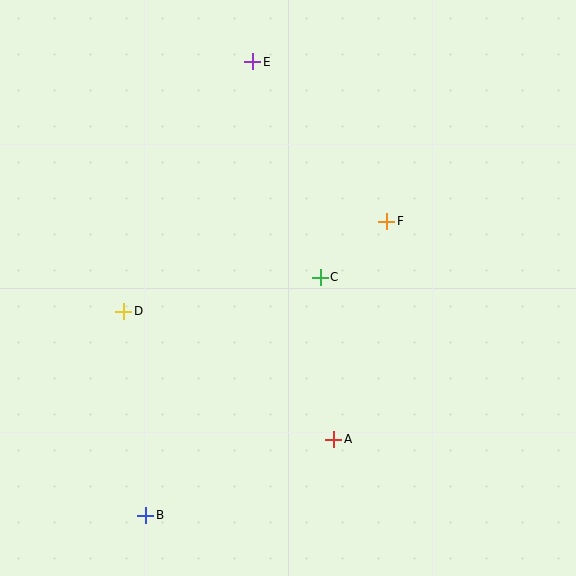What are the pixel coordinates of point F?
Point F is at (387, 221).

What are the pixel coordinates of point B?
Point B is at (146, 515).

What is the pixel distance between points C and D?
The distance between C and D is 199 pixels.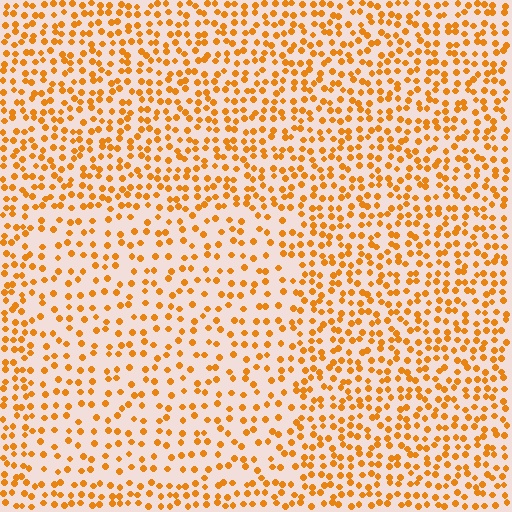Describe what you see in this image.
The image contains small orange elements arranged at two different densities. A rectangle-shaped region is visible where the elements are less densely packed than the surrounding area.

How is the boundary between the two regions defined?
The boundary is defined by a change in element density (approximately 1.7x ratio). All elements are the same color, size, and shape.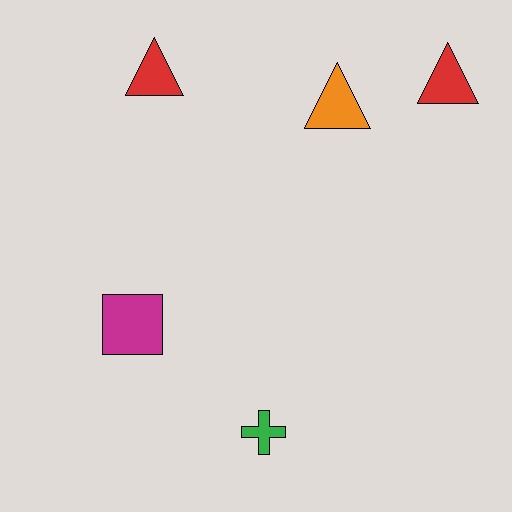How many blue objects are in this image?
There are no blue objects.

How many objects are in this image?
There are 5 objects.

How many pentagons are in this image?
There are no pentagons.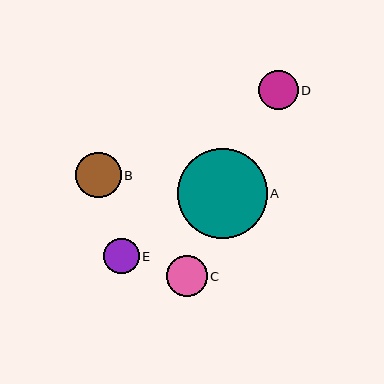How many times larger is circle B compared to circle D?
Circle B is approximately 1.1 times the size of circle D.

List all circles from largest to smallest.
From largest to smallest: A, B, C, D, E.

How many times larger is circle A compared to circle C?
Circle A is approximately 2.2 times the size of circle C.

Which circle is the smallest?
Circle E is the smallest with a size of approximately 35 pixels.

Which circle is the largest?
Circle A is the largest with a size of approximately 90 pixels.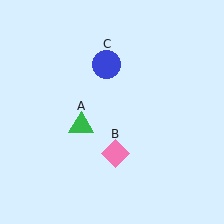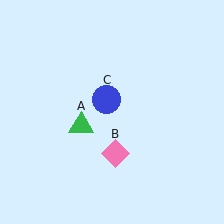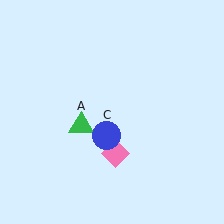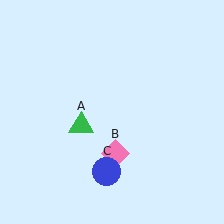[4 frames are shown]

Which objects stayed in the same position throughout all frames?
Green triangle (object A) and pink diamond (object B) remained stationary.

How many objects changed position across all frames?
1 object changed position: blue circle (object C).